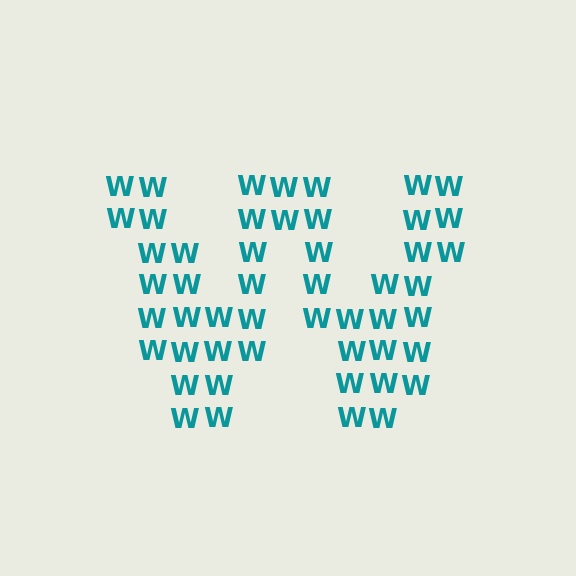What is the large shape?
The large shape is the letter W.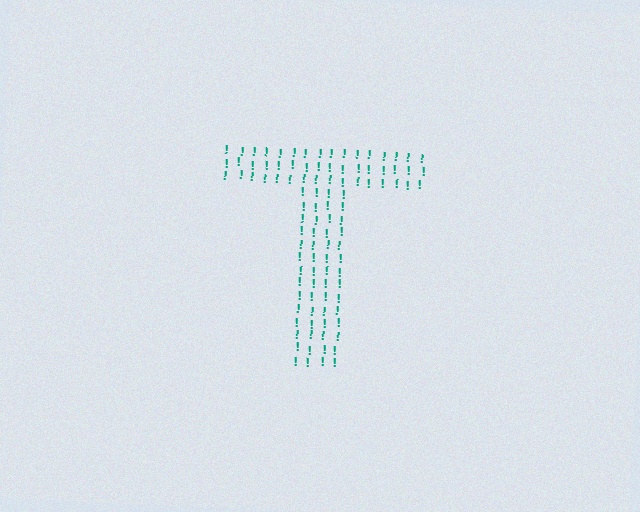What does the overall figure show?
The overall figure shows the letter T.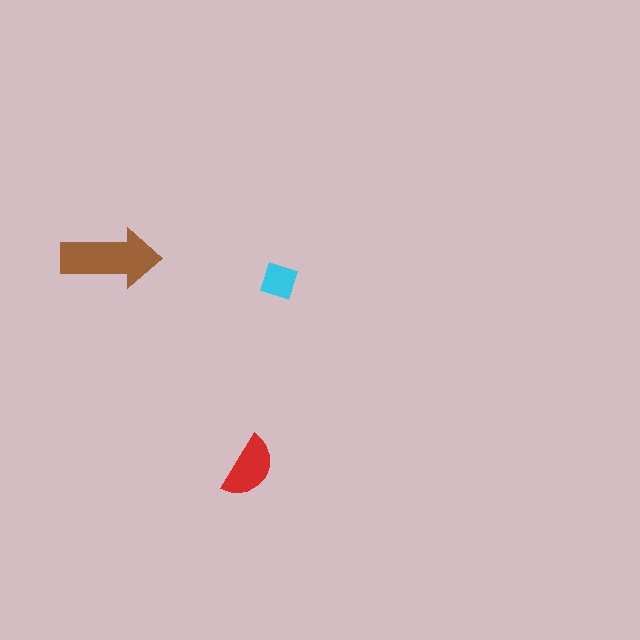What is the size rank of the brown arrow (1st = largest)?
1st.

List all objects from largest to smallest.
The brown arrow, the red semicircle, the cyan diamond.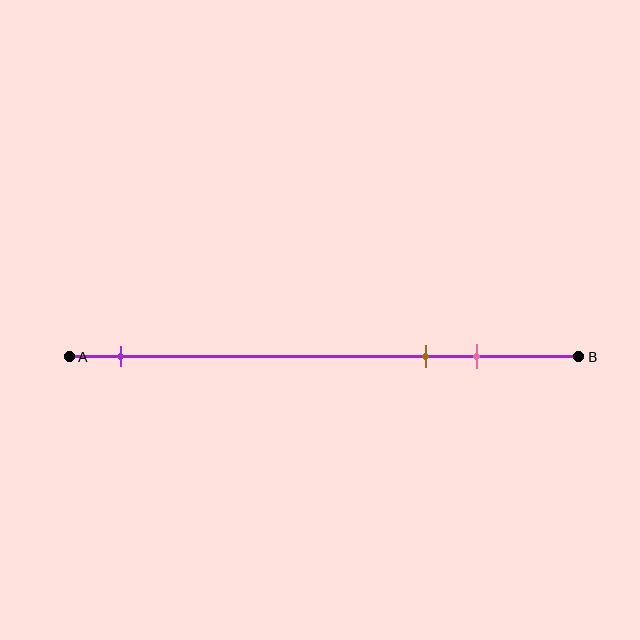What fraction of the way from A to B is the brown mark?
The brown mark is approximately 70% (0.7) of the way from A to B.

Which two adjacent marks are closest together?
The brown and pink marks are the closest adjacent pair.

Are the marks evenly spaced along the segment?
No, the marks are not evenly spaced.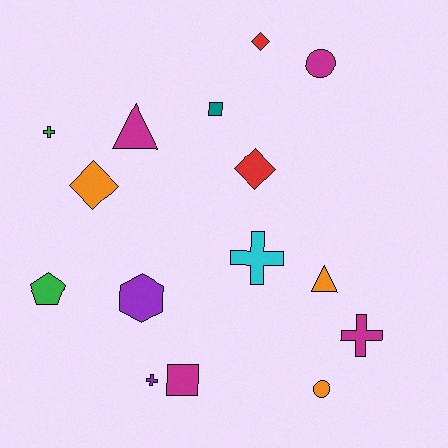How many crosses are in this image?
There are 4 crosses.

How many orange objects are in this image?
There are 3 orange objects.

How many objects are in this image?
There are 15 objects.